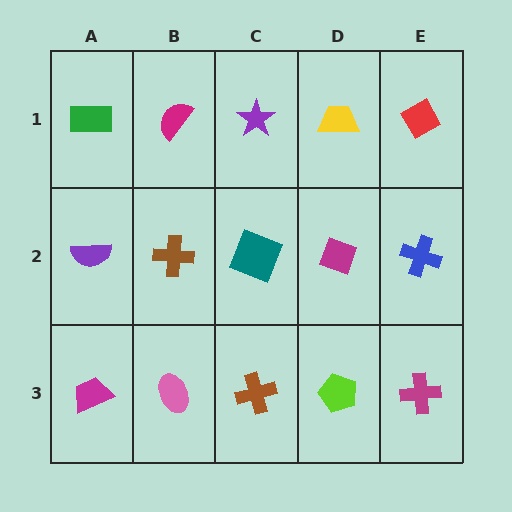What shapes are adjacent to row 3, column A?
A purple semicircle (row 2, column A), a pink ellipse (row 3, column B).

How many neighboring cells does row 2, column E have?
3.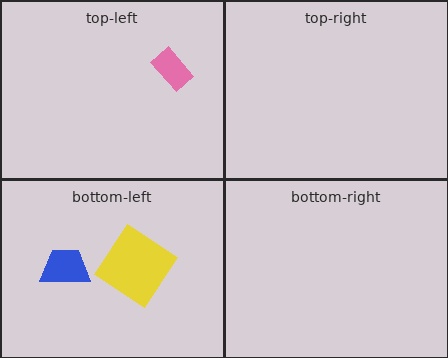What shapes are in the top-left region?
The pink rectangle.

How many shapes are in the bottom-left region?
2.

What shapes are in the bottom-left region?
The blue trapezoid, the yellow diamond.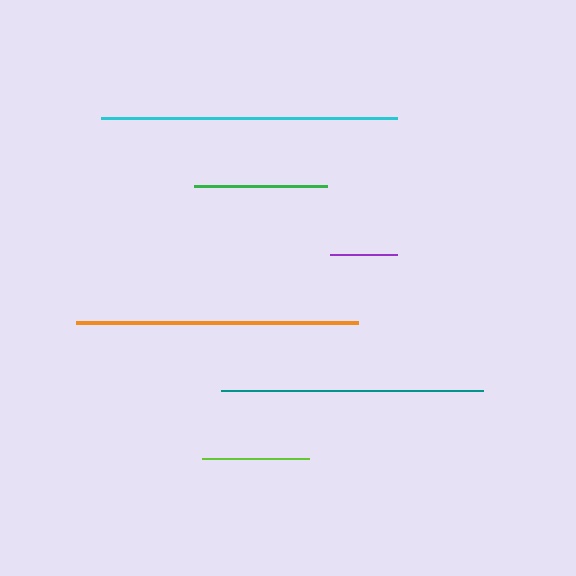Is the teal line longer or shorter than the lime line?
The teal line is longer than the lime line.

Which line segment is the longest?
The cyan line is the longest at approximately 296 pixels.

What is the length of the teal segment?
The teal segment is approximately 262 pixels long.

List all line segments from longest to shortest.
From longest to shortest: cyan, orange, teal, green, lime, purple.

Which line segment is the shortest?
The purple line is the shortest at approximately 66 pixels.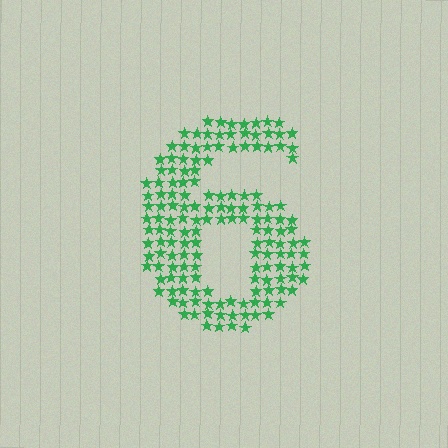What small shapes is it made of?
It is made of small stars.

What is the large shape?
The large shape is the digit 6.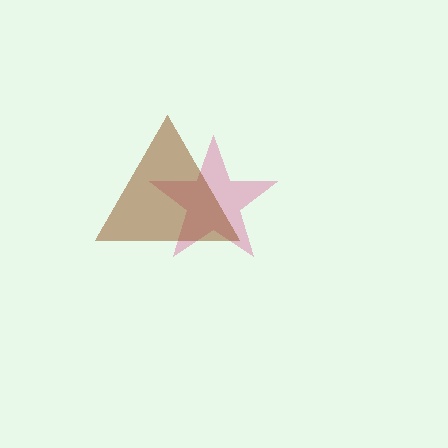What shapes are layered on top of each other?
The layered shapes are: a pink star, a brown triangle.